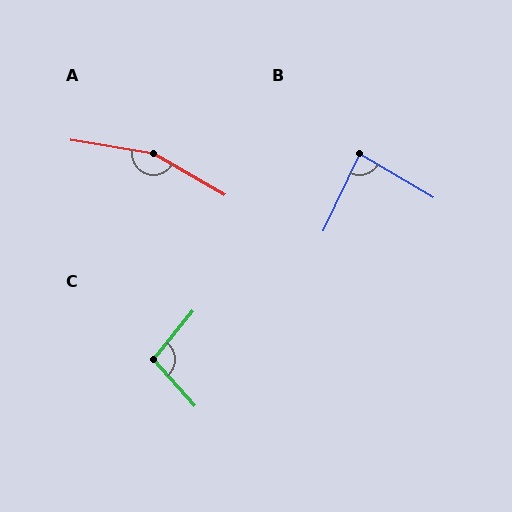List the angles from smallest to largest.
B (85°), C (98°), A (159°).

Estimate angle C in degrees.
Approximately 98 degrees.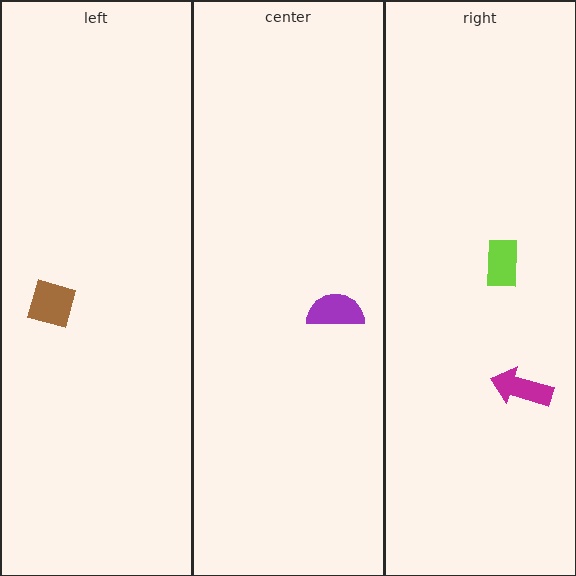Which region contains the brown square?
The left region.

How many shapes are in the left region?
1.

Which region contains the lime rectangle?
The right region.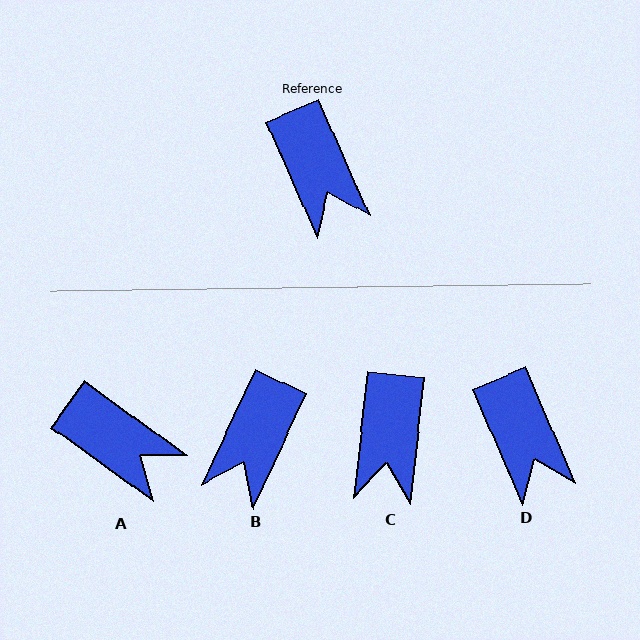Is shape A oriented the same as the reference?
No, it is off by about 31 degrees.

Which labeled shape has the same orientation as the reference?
D.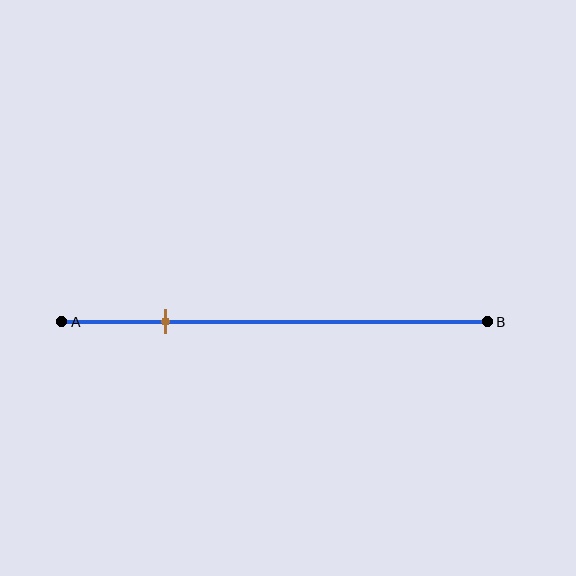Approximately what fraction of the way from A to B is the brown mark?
The brown mark is approximately 25% of the way from A to B.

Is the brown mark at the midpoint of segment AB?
No, the mark is at about 25% from A, not at the 50% midpoint.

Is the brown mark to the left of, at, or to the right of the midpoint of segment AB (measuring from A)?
The brown mark is to the left of the midpoint of segment AB.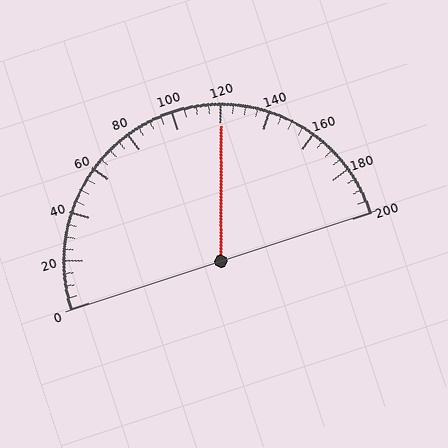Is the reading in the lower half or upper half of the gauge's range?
The reading is in the upper half of the range (0 to 200).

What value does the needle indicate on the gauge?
The needle indicates approximately 120.